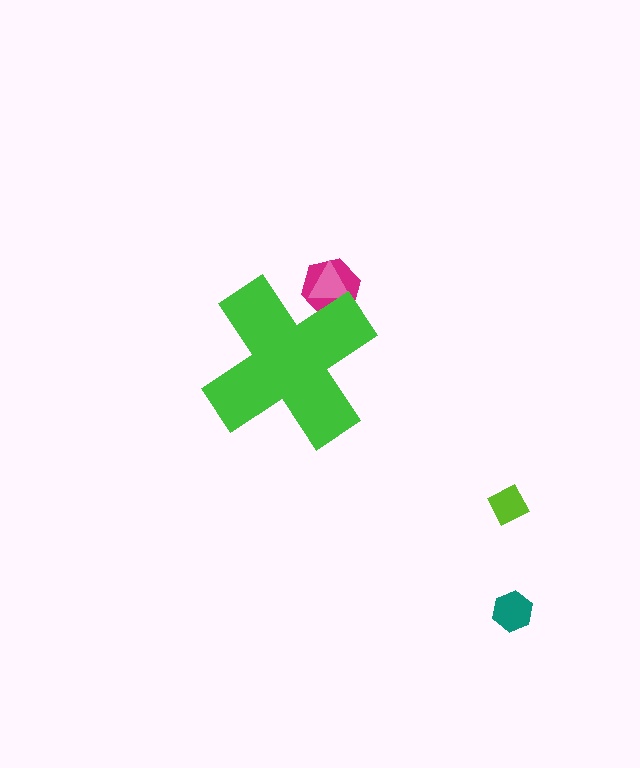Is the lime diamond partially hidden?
No, the lime diamond is fully visible.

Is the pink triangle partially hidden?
Yes, the pink triangle is partially hidden behind the green cross.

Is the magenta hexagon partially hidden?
Yes, the magenta hexagon is partially hidden behind the green cross.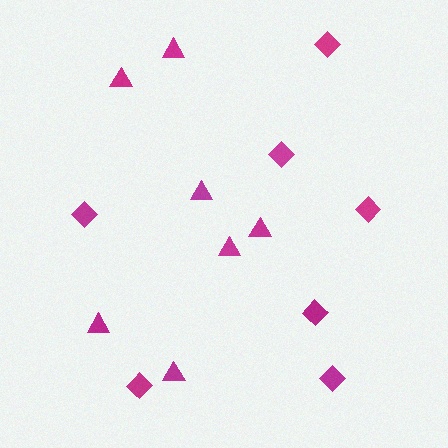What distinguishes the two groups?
There are 2 groups: one group of triangles (7) and one group of diamonds (7).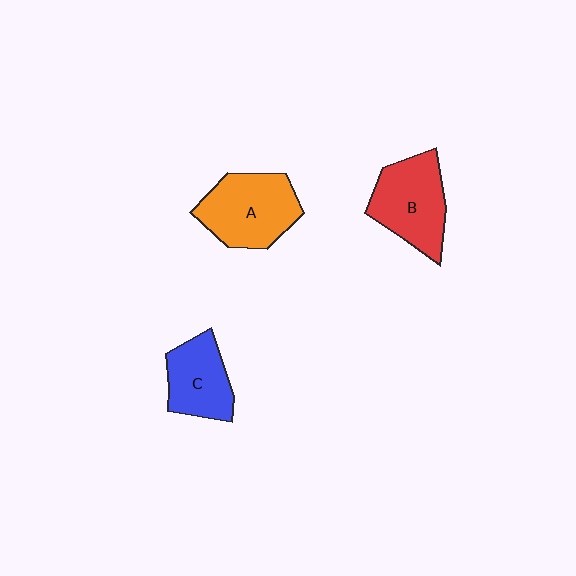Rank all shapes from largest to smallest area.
From largest to smallest: A (orange), B (red), C (blue).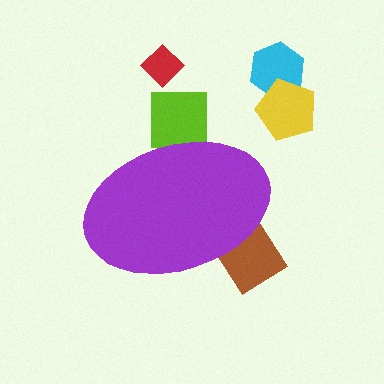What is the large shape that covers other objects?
A purple ellipse.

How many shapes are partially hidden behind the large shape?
2 shapes are partially hidden.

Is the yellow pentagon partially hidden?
No, the yellow pentagon is fully visible.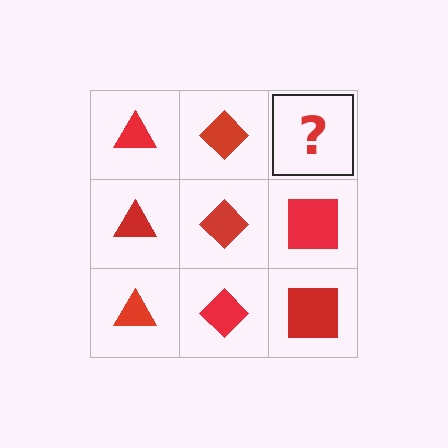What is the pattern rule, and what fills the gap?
The rule is that each column has a consistent shape. The gap should be filled with a red square.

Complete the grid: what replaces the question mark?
The question mark should be replaced with a red square.